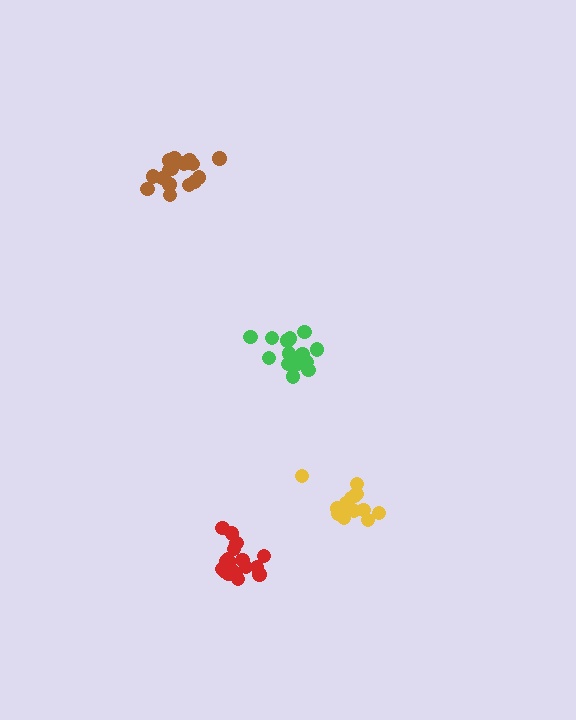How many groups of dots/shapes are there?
There are 4 groups.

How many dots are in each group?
Group 1: 14 dots, Group 2: 19 dots, Group 3: 16 dots, Group 4: 19 dots (68 total).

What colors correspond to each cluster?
The clusters are colored: green, red, yellow, brown.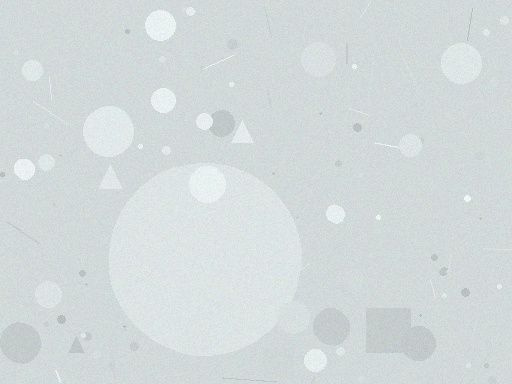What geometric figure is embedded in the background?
A circle is embedded in the background.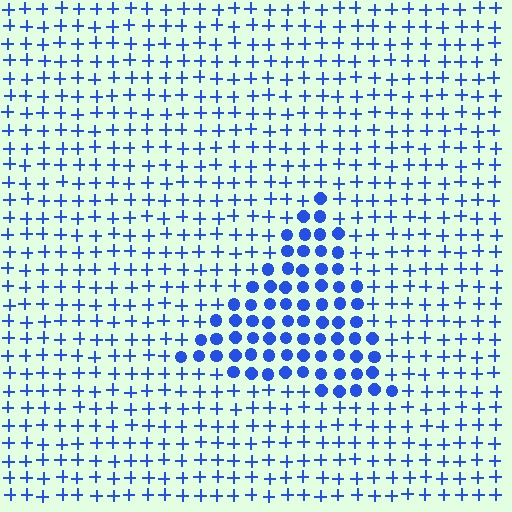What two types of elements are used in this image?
The image uses circles inside the triangle region and plus signs outside it.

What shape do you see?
I see a triangle.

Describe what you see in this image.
The image is filled with small blue elements arranged in a uniform grid. A triangle-shaped region contains circles, while the surrounding area contains plus signs. The boundary is defined purely by the change in element shape.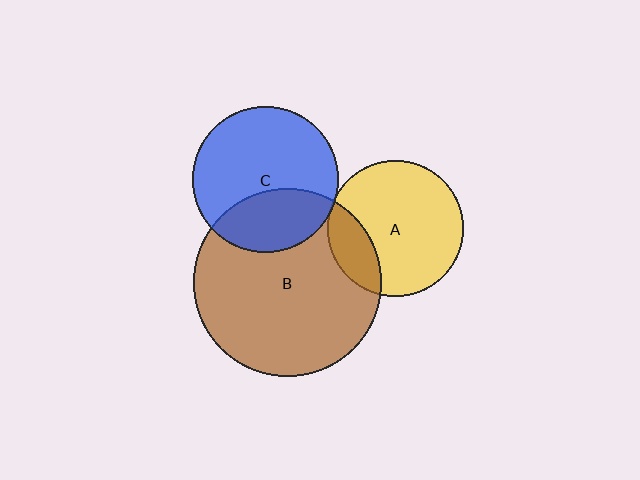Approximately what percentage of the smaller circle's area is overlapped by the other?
Approximately 20%.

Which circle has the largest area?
Circle B (brown).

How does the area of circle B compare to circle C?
Approximately 1.7 times.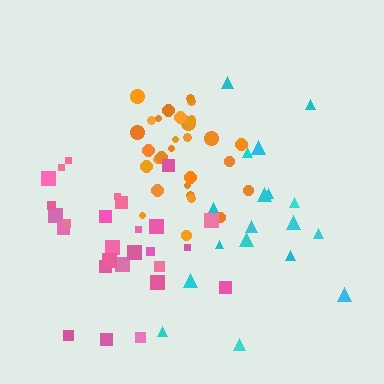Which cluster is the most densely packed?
Orange.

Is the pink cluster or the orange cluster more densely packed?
Orange.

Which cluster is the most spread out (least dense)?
Cyan.